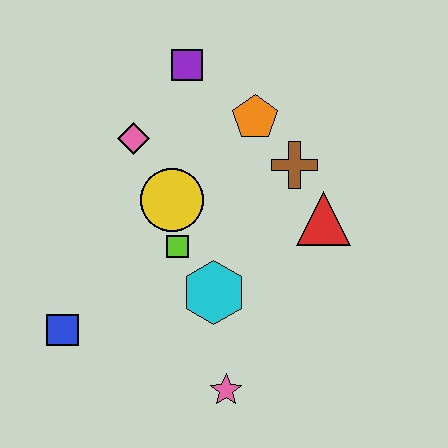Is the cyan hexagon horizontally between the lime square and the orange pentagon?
Yes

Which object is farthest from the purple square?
The pink star is farthest from the purple square.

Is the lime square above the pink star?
Yes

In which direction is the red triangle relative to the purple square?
The red triangle is below the purple square.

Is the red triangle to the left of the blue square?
No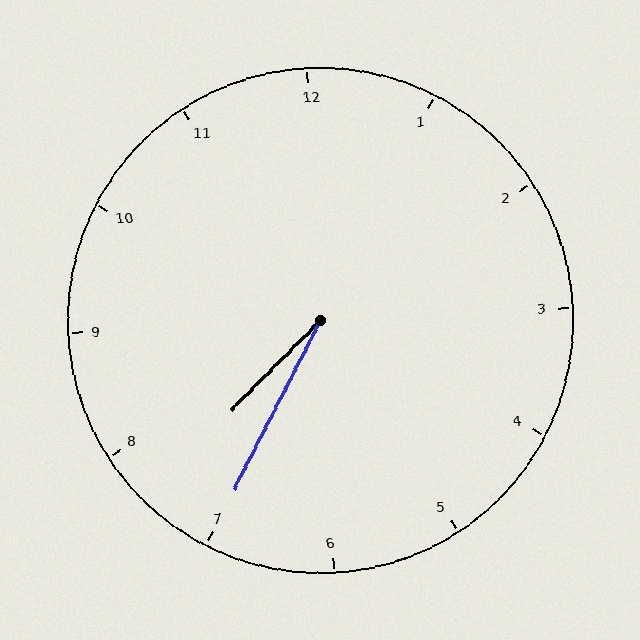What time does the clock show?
7:35.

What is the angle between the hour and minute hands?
Approximately 18 degrees.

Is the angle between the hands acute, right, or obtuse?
It is acute.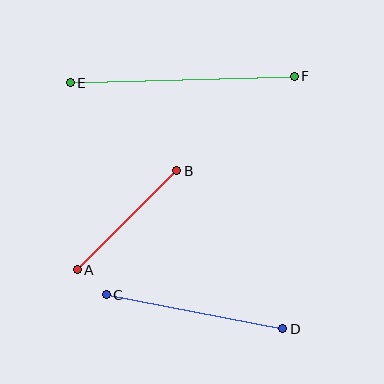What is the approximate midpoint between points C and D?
The midpoint is at approximately (195, 312) pixels.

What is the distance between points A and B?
The distance is approximately 140 pixels.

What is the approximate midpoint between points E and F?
The midpoint is at approximately (182, 79) pixels.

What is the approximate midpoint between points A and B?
The midpoint is at approximately (127, 220) pixels.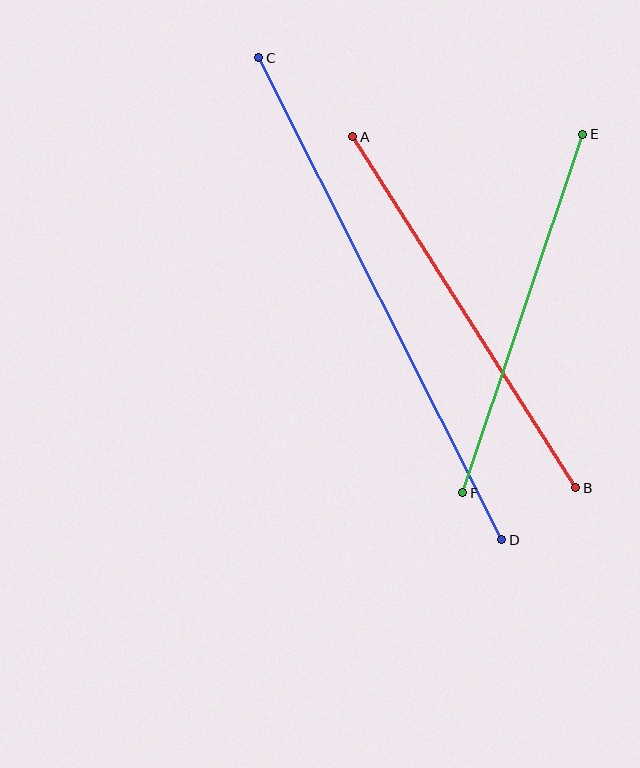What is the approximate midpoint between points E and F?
The midpoint is at approximately (523, 314) pixels.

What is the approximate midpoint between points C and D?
The midpoint is at approximately (380, 299) pixels.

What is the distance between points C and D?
The distance is approximately 540 pixels.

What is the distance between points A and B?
The distance is approximately 416 pixels.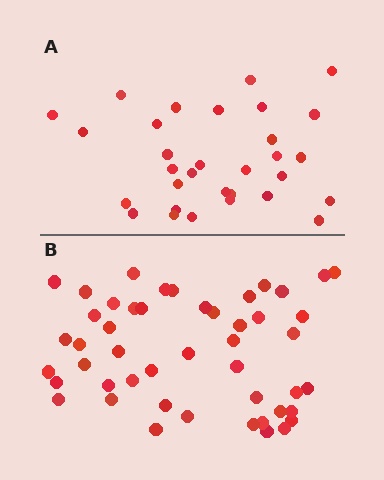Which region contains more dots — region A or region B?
Region B (the bottom region) has more dots.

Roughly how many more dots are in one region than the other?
Region B has approximately 15 more dots than region A.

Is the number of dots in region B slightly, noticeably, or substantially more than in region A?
Region B has substantially more. The ratio is roughly 1.5 to 1.